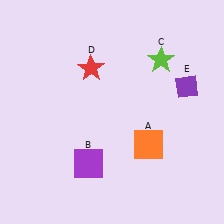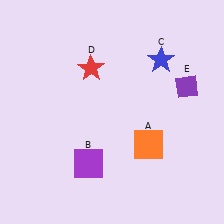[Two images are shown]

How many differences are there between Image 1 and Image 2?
There is 1 difference between the two images.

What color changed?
The star (C) changed from lime in Image 1 to blue in Image 2.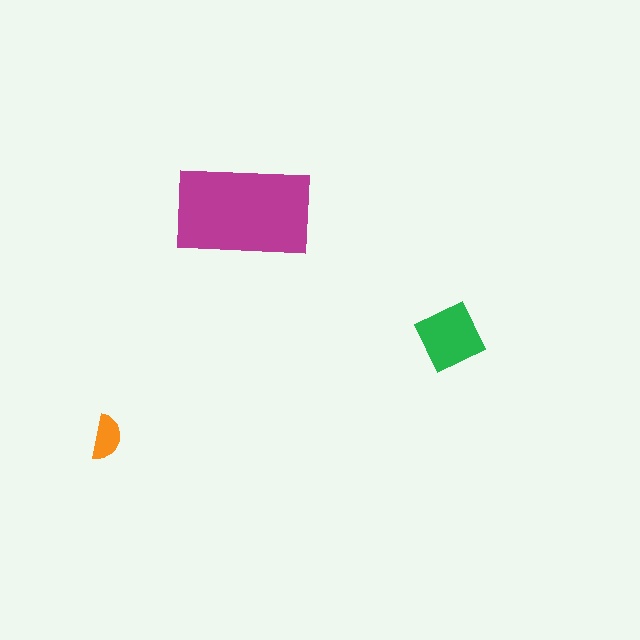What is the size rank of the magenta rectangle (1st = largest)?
1st.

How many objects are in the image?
There are 3 objects in the image.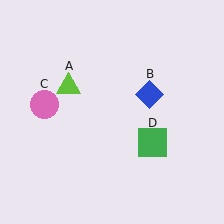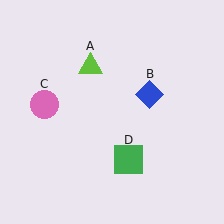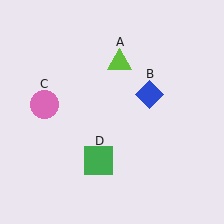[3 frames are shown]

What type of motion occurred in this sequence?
The lime triangle (object A), green square (object D) rotated clockwise around the center of the scene.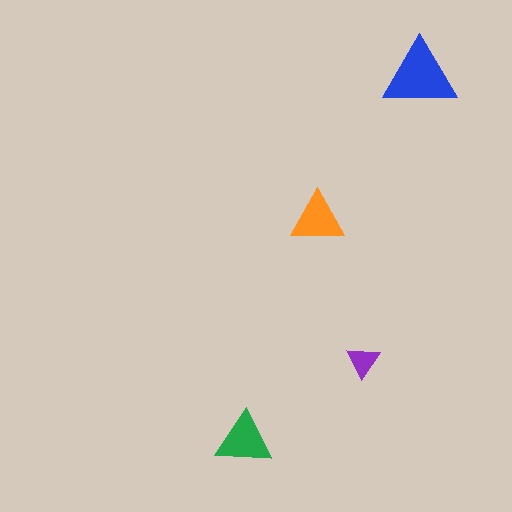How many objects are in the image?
There are 4 objects in the image.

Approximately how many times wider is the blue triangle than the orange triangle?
About 1.5 times wider.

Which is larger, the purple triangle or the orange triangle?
The orange one.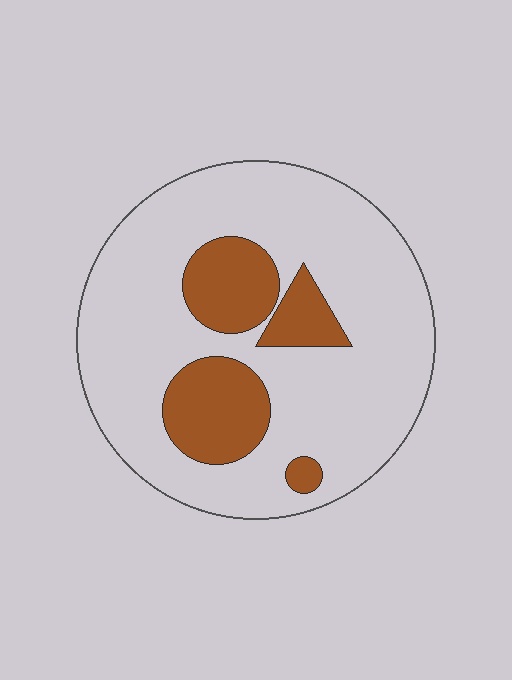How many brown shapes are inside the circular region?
4.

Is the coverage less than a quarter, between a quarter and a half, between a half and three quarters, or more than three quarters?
Less than a quarter.